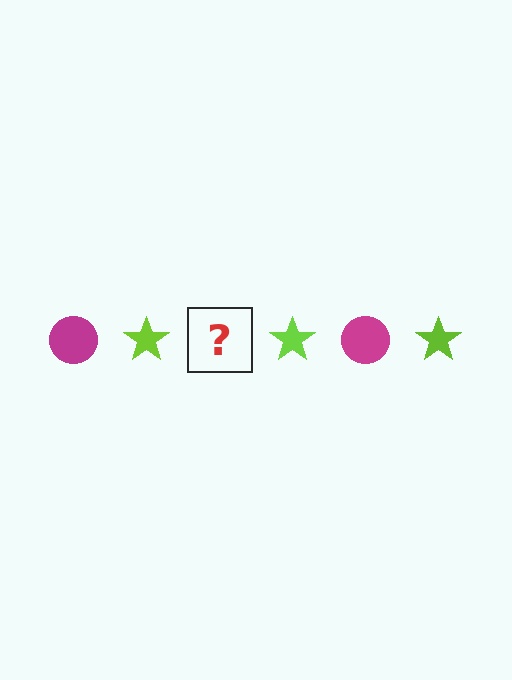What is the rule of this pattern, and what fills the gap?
The rule is that the pattern alternates between magenta circle and lime star. The gap should be filled with a magenta circle.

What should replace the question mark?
The question mark should be replaced with a magenta circle.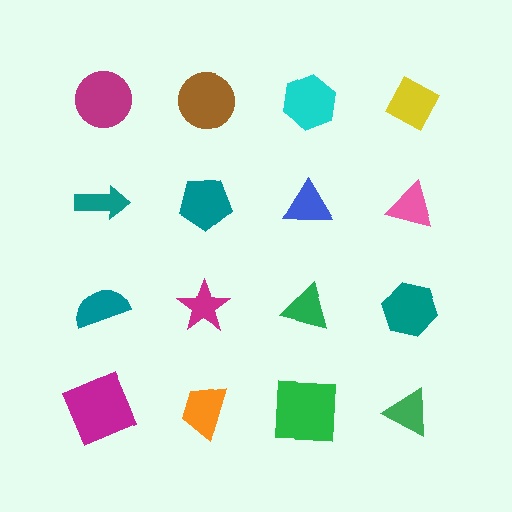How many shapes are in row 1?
4 shapes.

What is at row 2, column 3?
A blue triangle.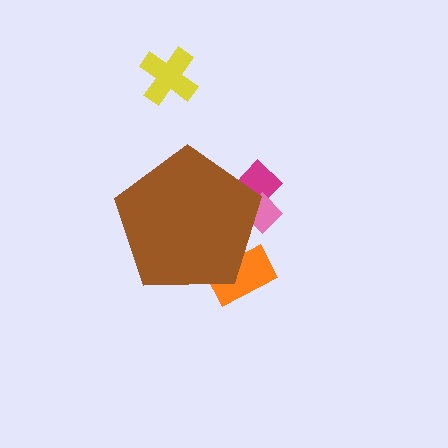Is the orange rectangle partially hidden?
Yes, the orange rectangle is partially hidden behind the brown pentagon.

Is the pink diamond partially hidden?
Yes, the pink diamond is partially hidden behind the brown pentagon.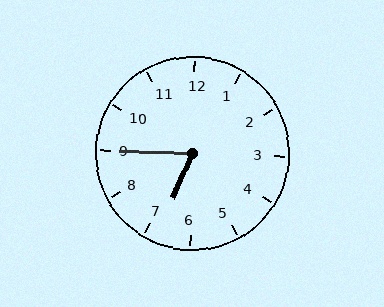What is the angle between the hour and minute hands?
Approximately 68 degrees.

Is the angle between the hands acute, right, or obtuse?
It is acute.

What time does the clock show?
6:45.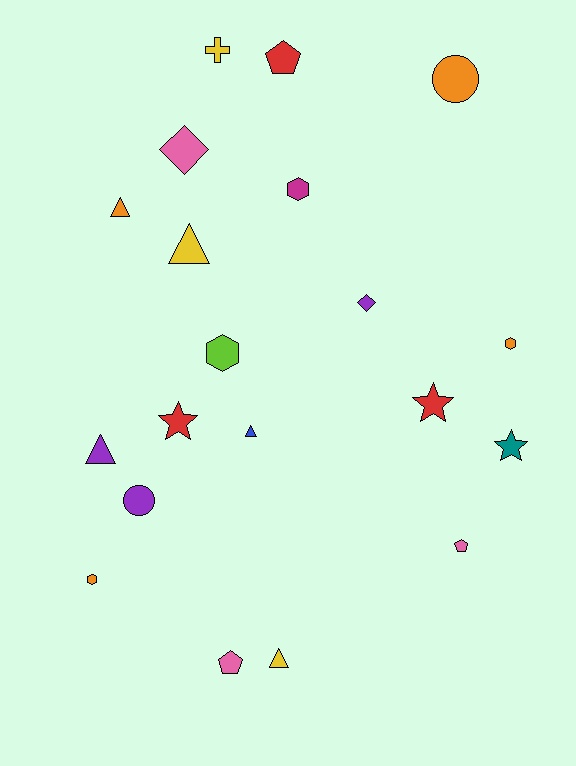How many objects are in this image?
There are 20 objects.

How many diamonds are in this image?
There are 2 diamonds.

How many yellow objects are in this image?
There are 3 yellow objects.